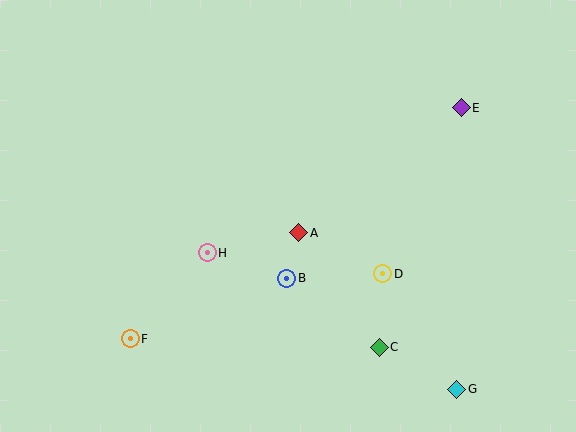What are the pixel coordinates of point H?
Point H is at (207, 253).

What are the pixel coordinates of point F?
Point F is at (130, 339).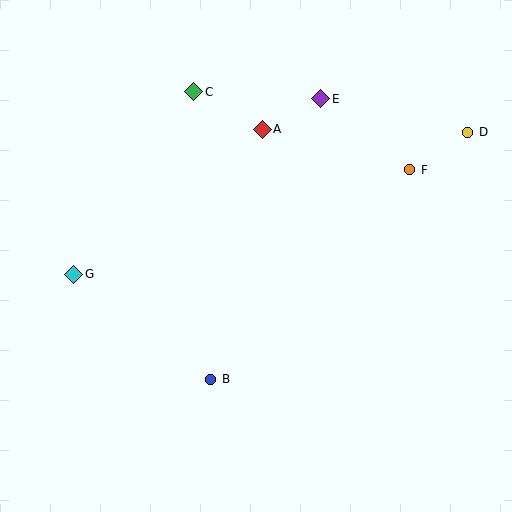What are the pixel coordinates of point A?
Point A is at (262, 129).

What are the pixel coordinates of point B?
Point B is at (211, 379).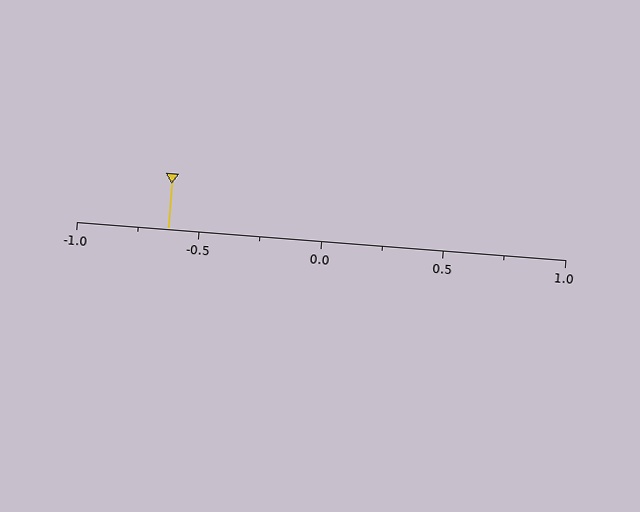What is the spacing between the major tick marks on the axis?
The major ticks are spaced 0.5 apart.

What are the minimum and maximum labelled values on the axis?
The axis runs from -1.0 to 1.0.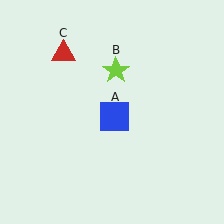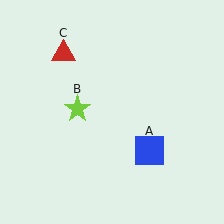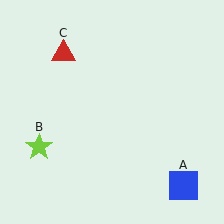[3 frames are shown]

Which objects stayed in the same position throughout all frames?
Red triangle (object C) remained stationary.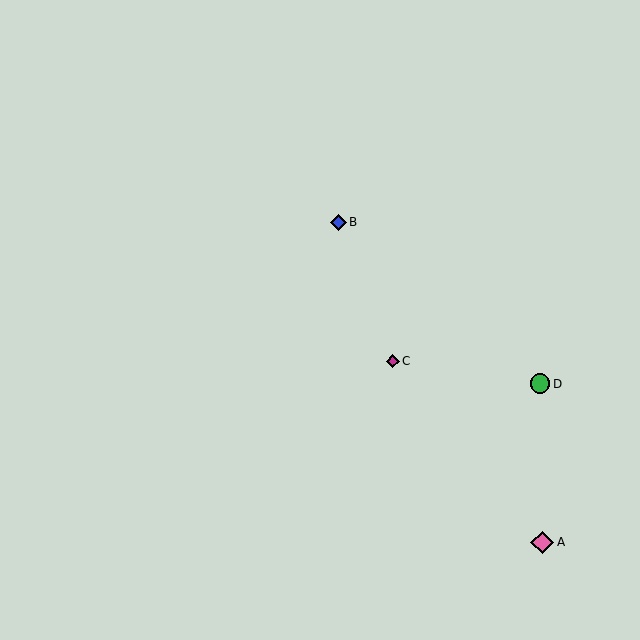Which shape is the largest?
The pink diamond (labeled A) is the largest.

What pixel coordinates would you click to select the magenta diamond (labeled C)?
Click at (393, 361) to select the magenta diamond C.